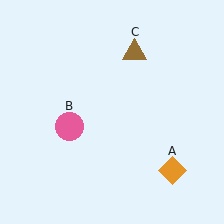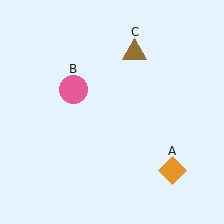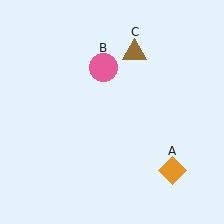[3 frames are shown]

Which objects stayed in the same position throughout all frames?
Orange diamond (object A) and brown triangle (object C) remained stationary.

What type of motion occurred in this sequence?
The pink circle (object B) rotated clockwise around the center of the scene.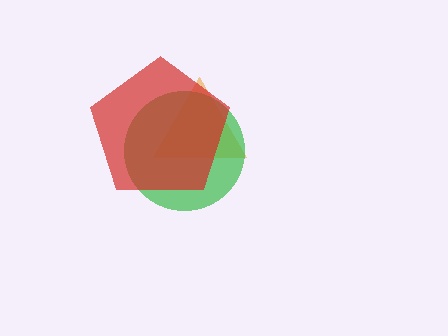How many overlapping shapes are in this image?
There are 3 overlapping shapes in the image.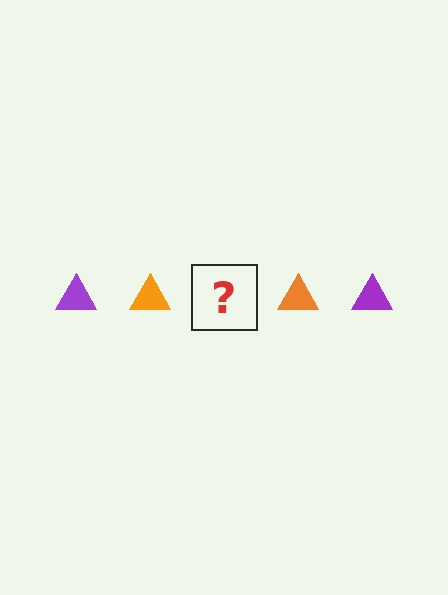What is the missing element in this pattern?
The missing element is a purple triangle.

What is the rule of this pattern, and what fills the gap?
The rule is that the pattern cycles through purple, orange triangles. The gap should be filled with a purple triangle.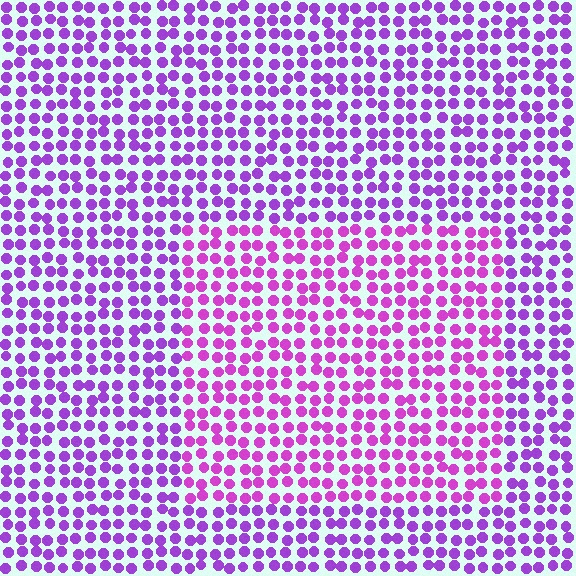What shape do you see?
I see a rectangle.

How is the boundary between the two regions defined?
The boundary is defined purely by a slight shift in hue (about 24 degrees). Spacing, size, and orientation are identical on both sides.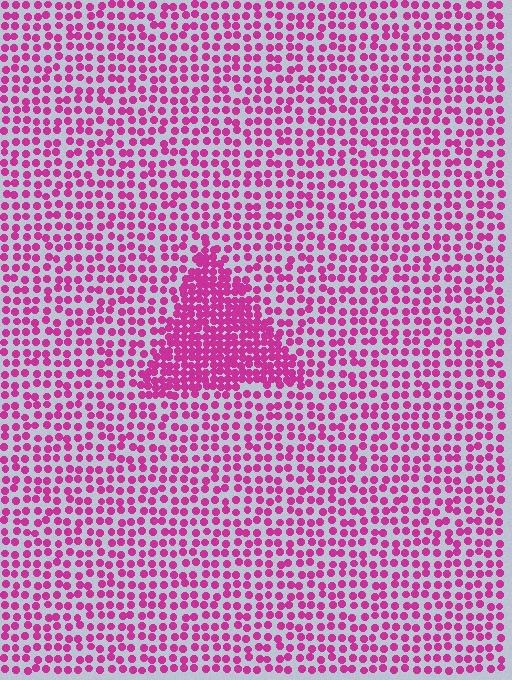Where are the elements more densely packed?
The elements are more densely packed inside the triangle boundary.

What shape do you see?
I see a triangle.